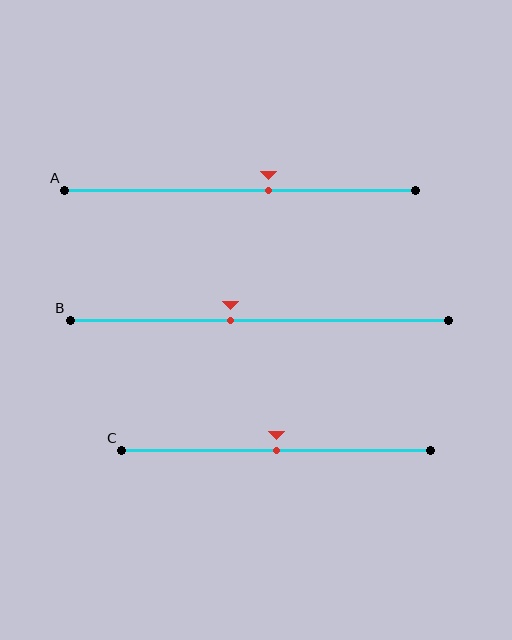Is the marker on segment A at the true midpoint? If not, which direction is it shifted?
No, the marker on segment A is shifted to the right by about 8% of the segment length.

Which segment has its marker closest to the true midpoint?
Segment C has its marker closest to the true midpoint.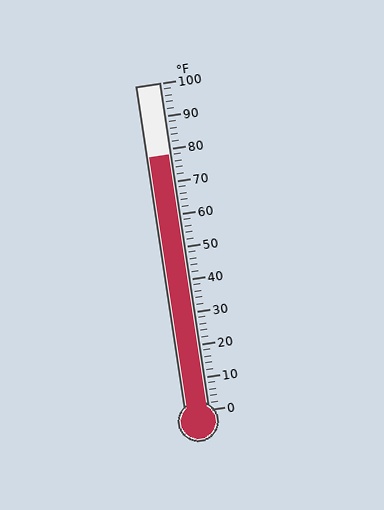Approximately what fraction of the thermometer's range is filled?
The thermometer is filled to approximately 80% of its range.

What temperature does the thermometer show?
The thermometer shows approximately 78°F.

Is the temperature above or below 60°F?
The temperature is above 60°F.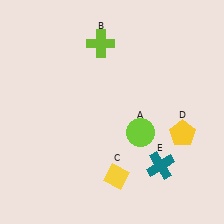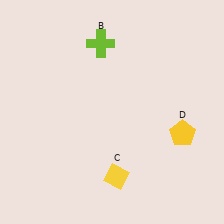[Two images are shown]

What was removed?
The teal cross (E), the lime circle (A) were removed in Image 2.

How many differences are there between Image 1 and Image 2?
There are 2 differences between the two images.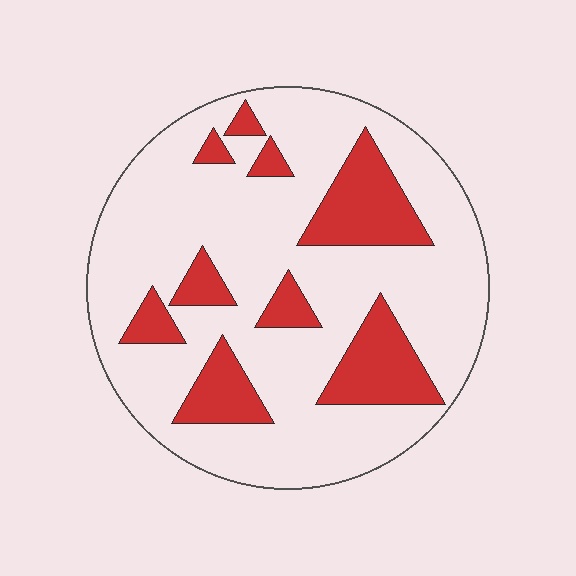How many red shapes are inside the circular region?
9.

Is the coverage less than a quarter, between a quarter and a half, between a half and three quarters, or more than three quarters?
Less than a quarter.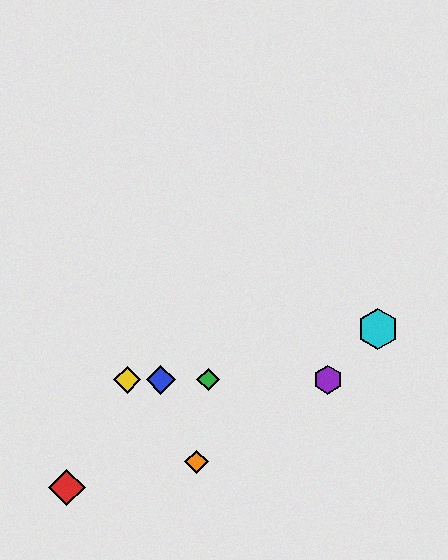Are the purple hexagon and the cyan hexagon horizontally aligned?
No, the purple hexagon is at y≈380 and the cyan hexagon is at y≈329.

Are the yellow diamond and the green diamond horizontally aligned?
Yes, both are at y≈380.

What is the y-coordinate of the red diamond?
The red diamond is at y≈487.